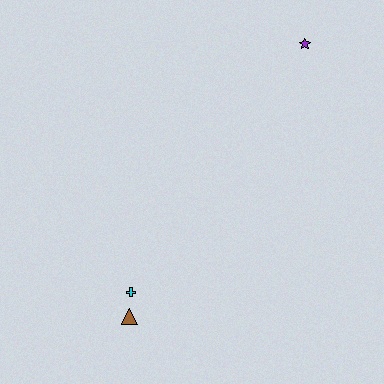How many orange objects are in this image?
There are no orange objects.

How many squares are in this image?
There are no squares.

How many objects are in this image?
There are 3 objects.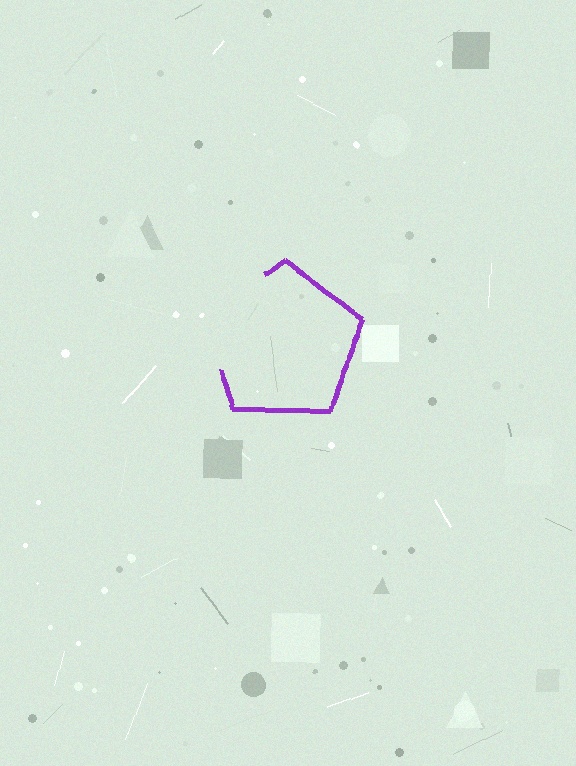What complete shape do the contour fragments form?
The contour fragments form a pentagon.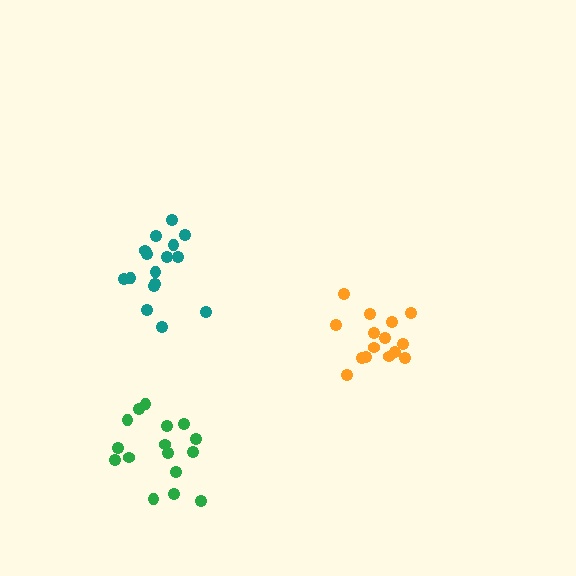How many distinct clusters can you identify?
There are 3 distinct clusters.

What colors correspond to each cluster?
The clusters are colored: teal, green, orange.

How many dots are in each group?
Group 1: 16 dots, Group 2: 16 dots, Group 3: 15 dots (47 total).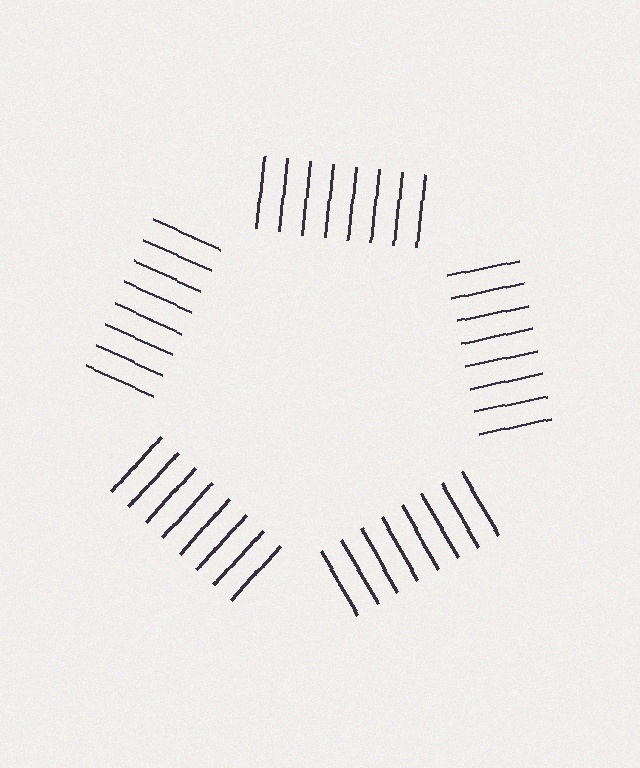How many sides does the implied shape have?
5 sides — the line-ends trace a pentagon.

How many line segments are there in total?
40 — 8 along each of the 5 edges.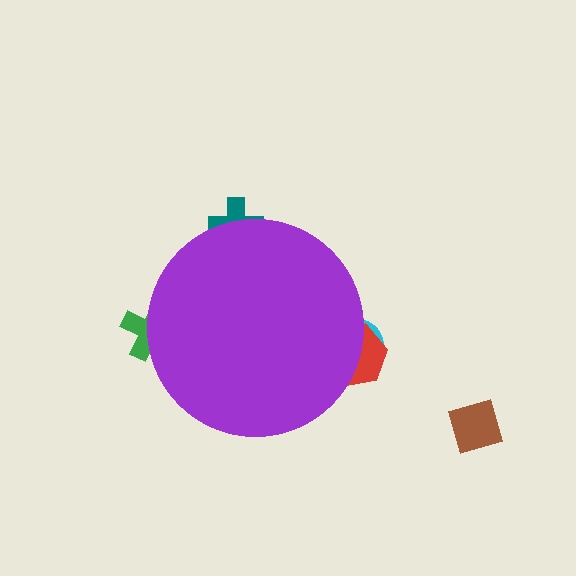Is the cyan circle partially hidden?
Yes, the cyan circle is partially hidden behind the purple circle.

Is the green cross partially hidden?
Yes, the green cross is partially hidden behind the purple circle.